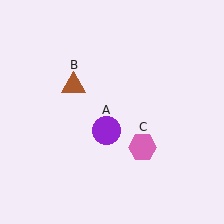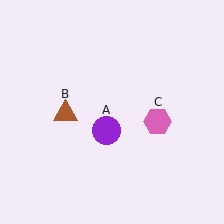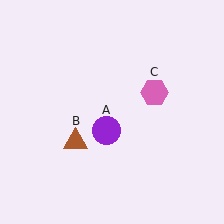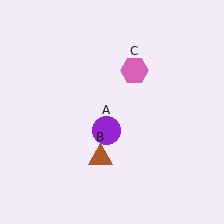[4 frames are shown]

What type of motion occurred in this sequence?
The brown triangle (object B), pink hexagon (object C) rotated counterclockwise around the center of the scene.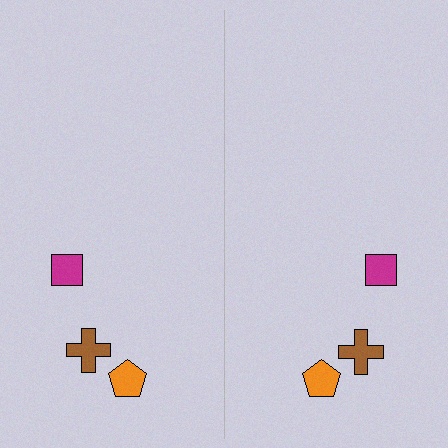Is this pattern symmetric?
Yes, this pattern has bilateral (reflection) symmetry.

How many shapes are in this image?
There are 6 shapes in this image.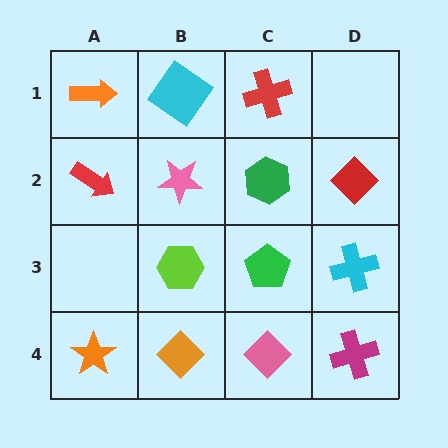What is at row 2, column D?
A red diamond.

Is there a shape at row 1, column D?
No, that cell is empty.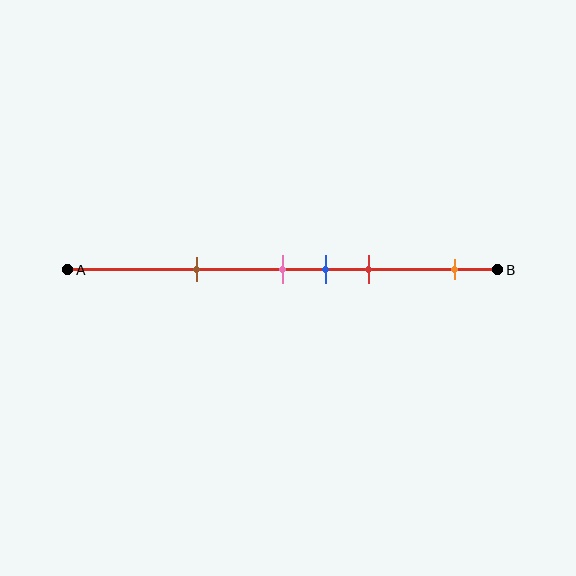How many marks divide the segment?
There are 5 marks dividing the segment.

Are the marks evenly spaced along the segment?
No, the marks are not evenly spaced.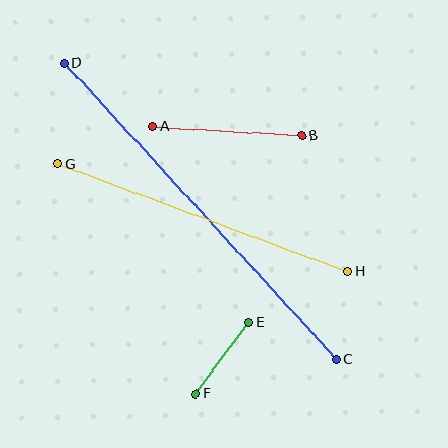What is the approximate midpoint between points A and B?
The midpoint is at approximately (228, 131) pixels.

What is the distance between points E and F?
The distance is approximately 89 pixels.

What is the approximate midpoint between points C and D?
The midpoint is at approximately (201, 211) pixels.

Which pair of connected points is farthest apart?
Points C and D are farthest apart.